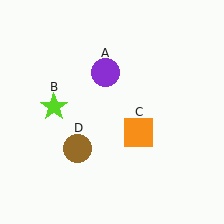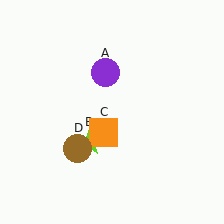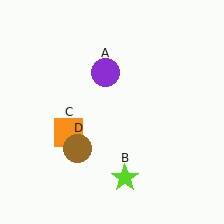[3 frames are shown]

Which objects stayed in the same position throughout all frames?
Purple circle (object A) and brown circle (object D) remained stationary.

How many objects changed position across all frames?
2 objects changed position: lime star (object B), orange square (object C).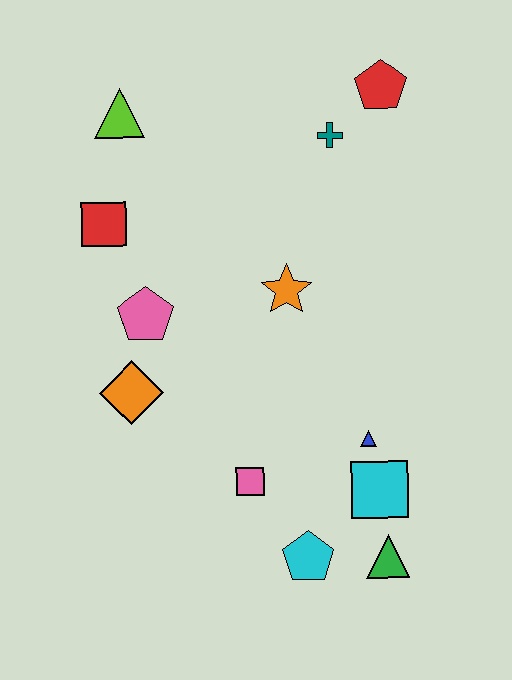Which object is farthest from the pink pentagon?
The green triangle is farthest from the pink pentagon.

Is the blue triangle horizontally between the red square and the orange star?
No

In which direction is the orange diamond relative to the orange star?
The orange diamond is to the left of the orange star.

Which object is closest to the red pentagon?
The teal cross is closest to the red pentagon.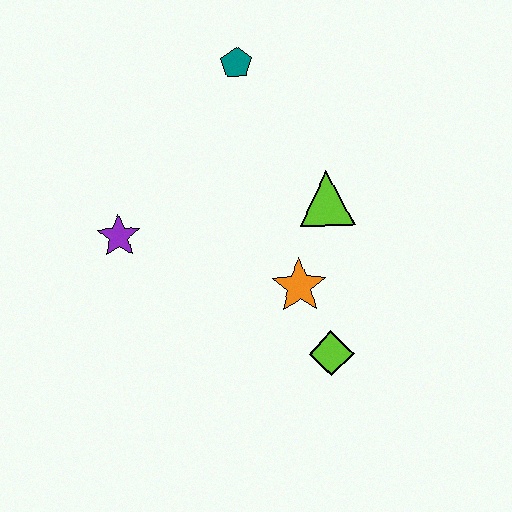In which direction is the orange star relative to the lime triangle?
The orange star is below the lime triangle.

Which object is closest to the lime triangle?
The orange star is closest to the lime triangle.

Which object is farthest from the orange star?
The teal pentagon is farthest from the orange star.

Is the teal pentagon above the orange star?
Yes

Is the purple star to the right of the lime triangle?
No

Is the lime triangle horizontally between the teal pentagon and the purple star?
No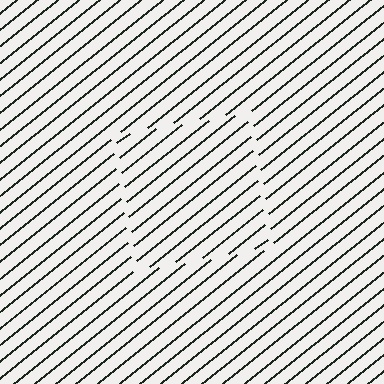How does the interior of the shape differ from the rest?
The interior of the shape contains the same grating, shifted by half a period — the contour is defined by the phase discontinuity where line-ends from the inner and outer gratings abut.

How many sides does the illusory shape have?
4 sides — the line-ends trace a square.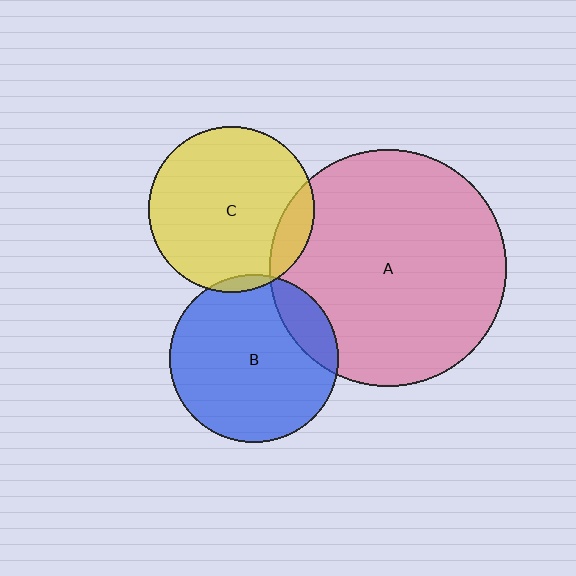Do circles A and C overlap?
Yes.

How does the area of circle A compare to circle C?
Approximately 2.0 times.